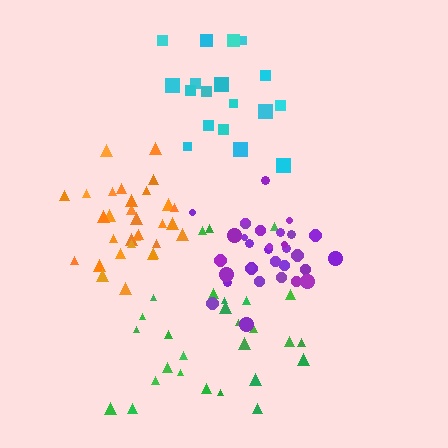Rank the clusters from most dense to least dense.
orange, purple, cyan, green.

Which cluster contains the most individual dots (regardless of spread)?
Purple (32).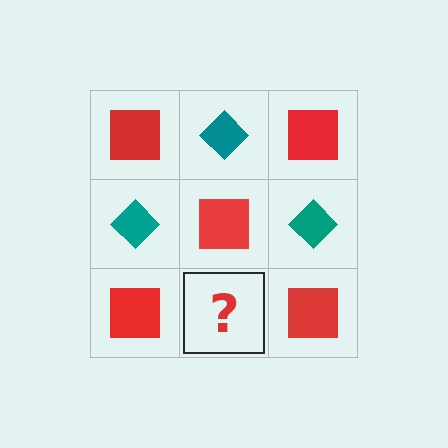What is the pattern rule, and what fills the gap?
The rule is that it alternates red square and teal diamond in a checkerboard pattern. The gap should be filled with a teal diamond.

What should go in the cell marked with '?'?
The missing cell should contain a teal diamond.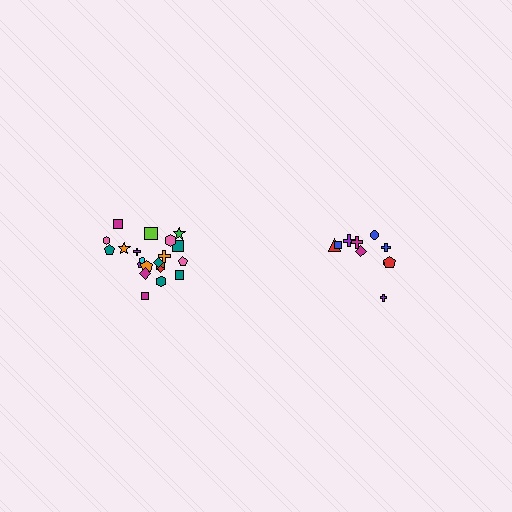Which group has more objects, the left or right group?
The left group.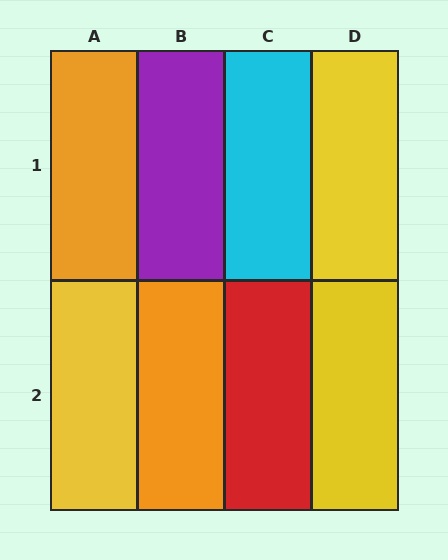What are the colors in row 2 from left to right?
Yellow, orange, red, yellow.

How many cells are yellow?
3 cells are yellow.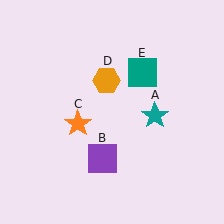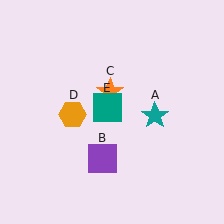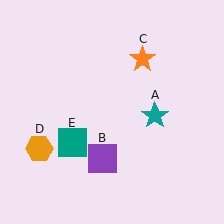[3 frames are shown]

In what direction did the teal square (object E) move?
The teal square (object E) moved down and to the left.